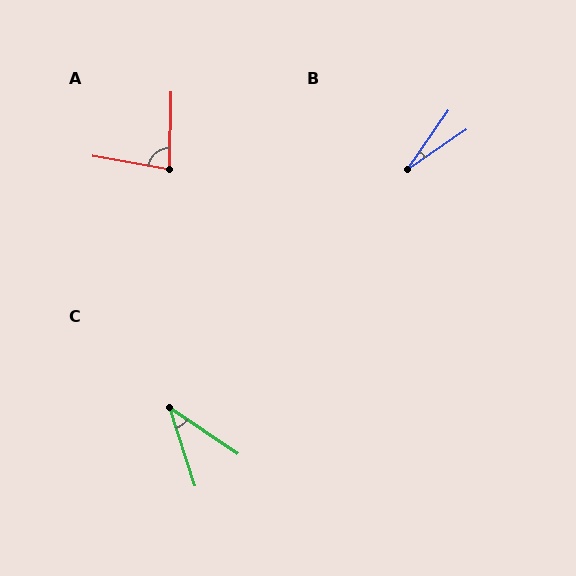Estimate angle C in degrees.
Approximately 38 degrees.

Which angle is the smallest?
B, at approximately 21 degrees.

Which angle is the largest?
A, at approximately 81 degrees.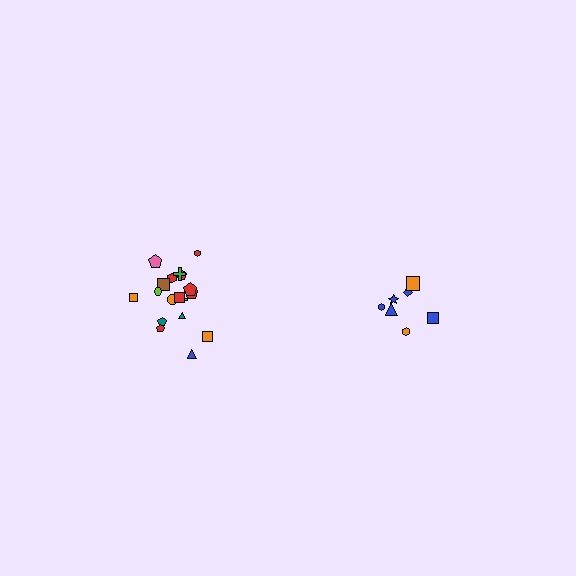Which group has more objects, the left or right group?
The left group.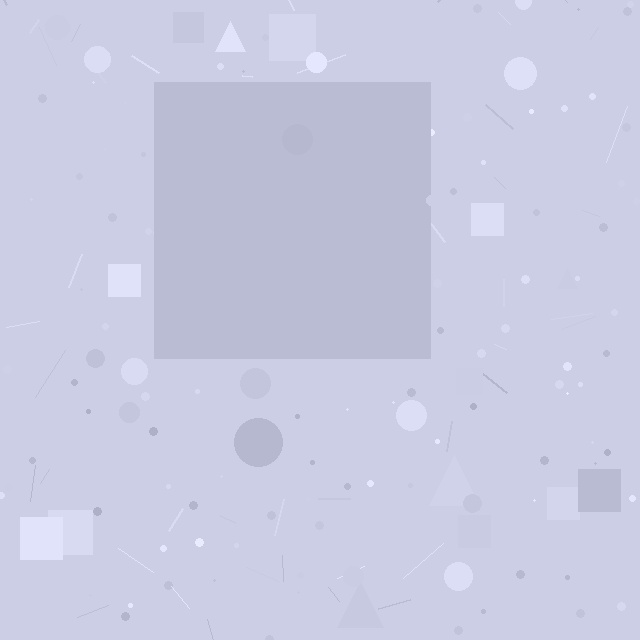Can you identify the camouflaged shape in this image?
The camouflaged shape is a square.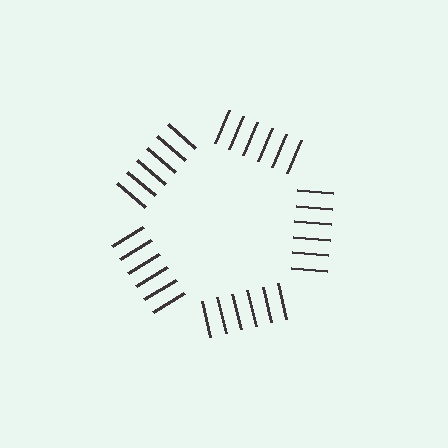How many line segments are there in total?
30 — 6 along each of the 5 edges.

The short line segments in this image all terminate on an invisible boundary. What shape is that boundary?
An illusory pentagon — the line segments terminate on its edges but no continuous stroke is drawn.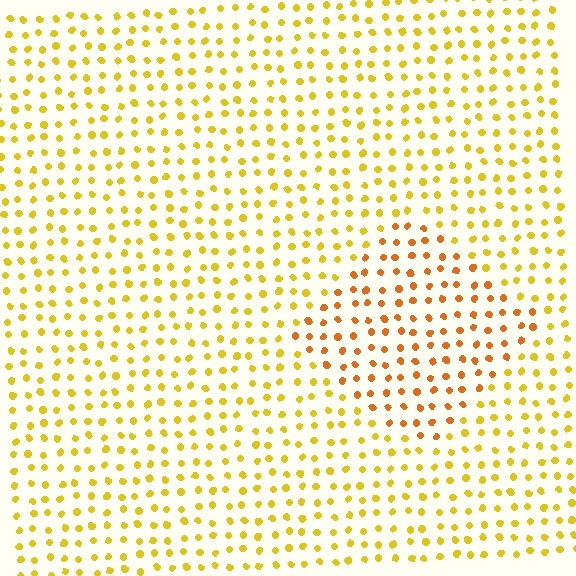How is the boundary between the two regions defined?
The boundary is defined purely by a slight shift in hue (about 28 degrees). Spacing, size, and orientation are identical on both sides.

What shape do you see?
I see a diamond.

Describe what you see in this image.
The image is filled with small yellow elements in a uniform arrangement. A diamond-shaped region is visible where the elements are tinted to a slightly different hue, forming a subtle color boundary.